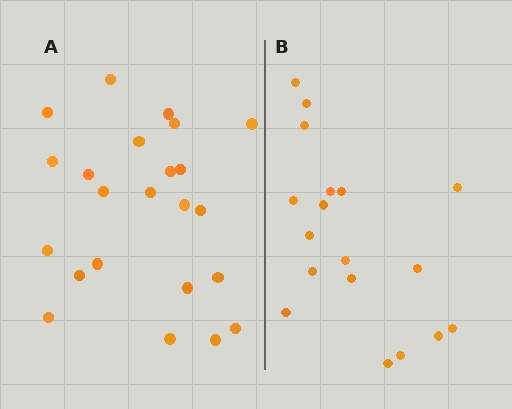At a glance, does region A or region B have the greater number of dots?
Region A (the left region) has more dots.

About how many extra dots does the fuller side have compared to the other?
Region A has about 5 more dots than region B.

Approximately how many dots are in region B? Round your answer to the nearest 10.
About 20 dots. (The exact count is 18, which rounds to 20.)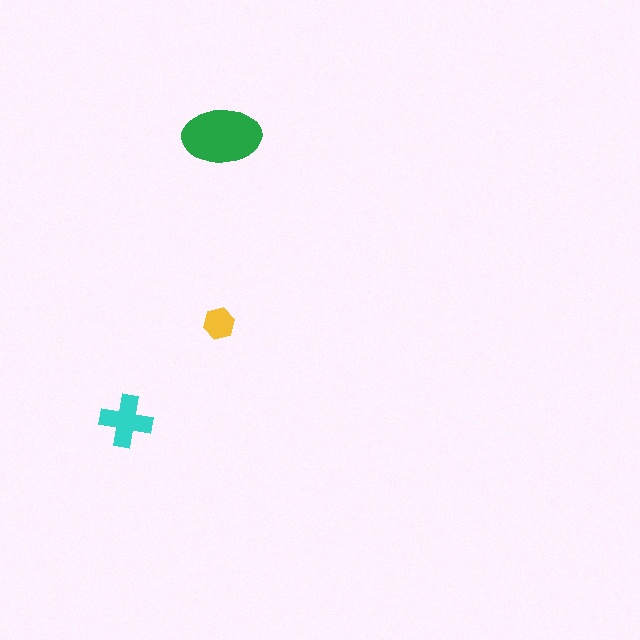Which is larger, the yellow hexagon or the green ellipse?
The green ellipse.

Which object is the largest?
The green ellipse.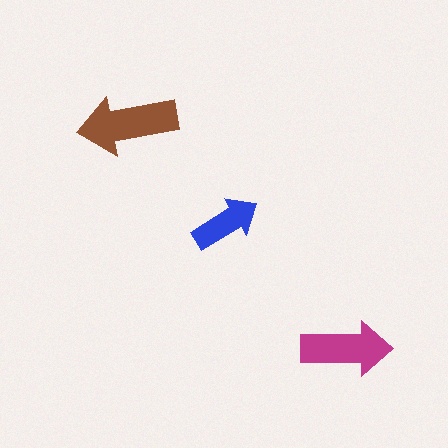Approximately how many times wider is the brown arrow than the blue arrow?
About 1.5 times wider.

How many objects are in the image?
There are 3 objects in the image.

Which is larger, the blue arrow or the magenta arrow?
The magenta one.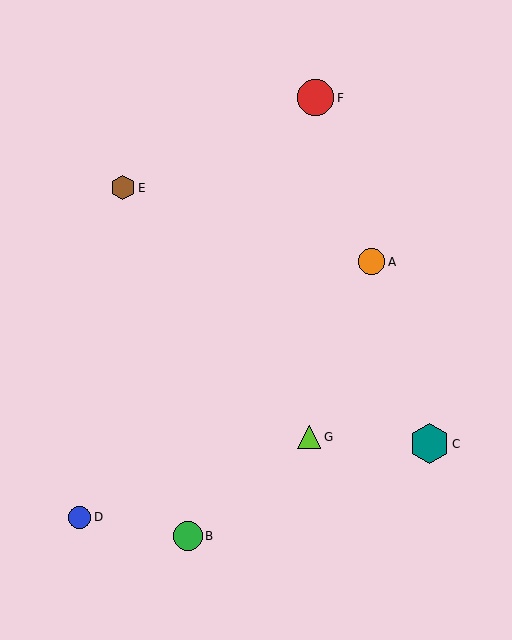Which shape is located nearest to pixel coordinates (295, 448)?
The lime triangle (labeled G) at (309, 437) is nearest to that location.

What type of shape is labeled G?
Shape G is a lime triangle.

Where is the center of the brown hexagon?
The center of the brown hexagon is at (123, 188).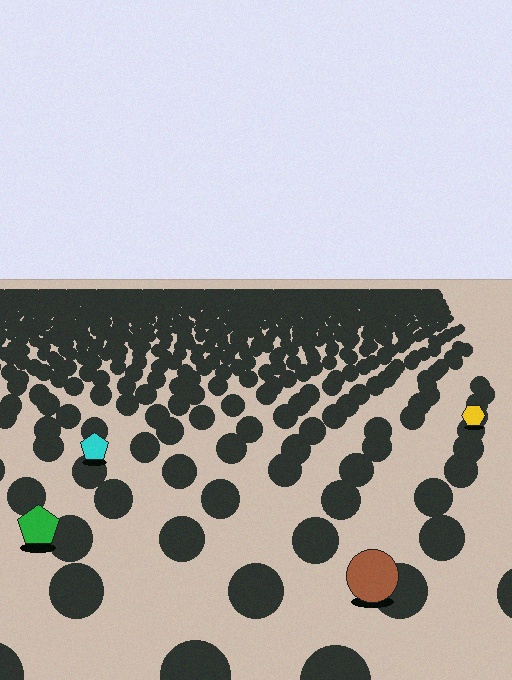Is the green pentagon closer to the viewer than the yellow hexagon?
Yes. The green pentagon is closer — you can tell from the texture gradient: the ground texture is coarser near it.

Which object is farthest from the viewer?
The yellow hexagon is farthest from the viewer. It appears smaller and the ground texture around it is denser.